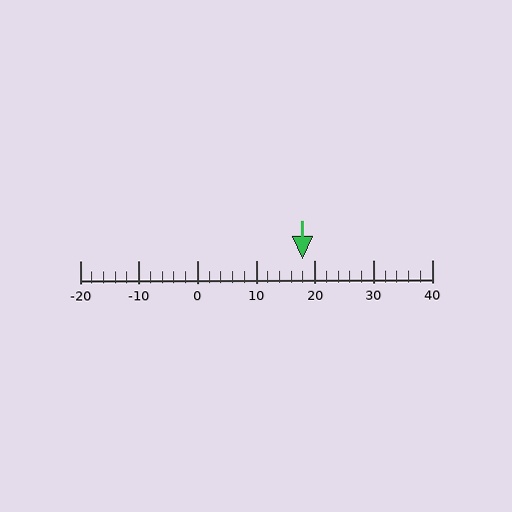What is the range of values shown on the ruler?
The ruler shows values from -20 to 40.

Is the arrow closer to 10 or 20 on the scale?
The arrow is closer to 20.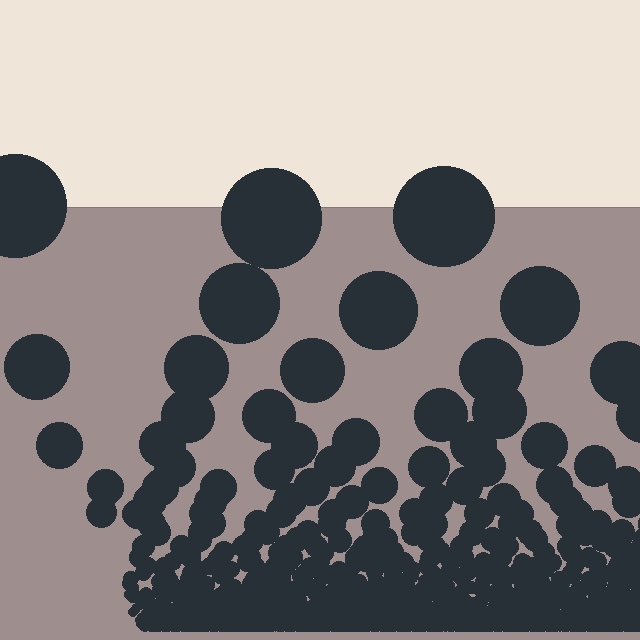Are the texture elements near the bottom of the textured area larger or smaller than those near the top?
Smaller. The gradient is inverted — elements near the bottom are smaller and denser.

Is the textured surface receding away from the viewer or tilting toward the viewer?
The surface appears to tilt toward the viewer. Texture elements get larger and sparser toward the top.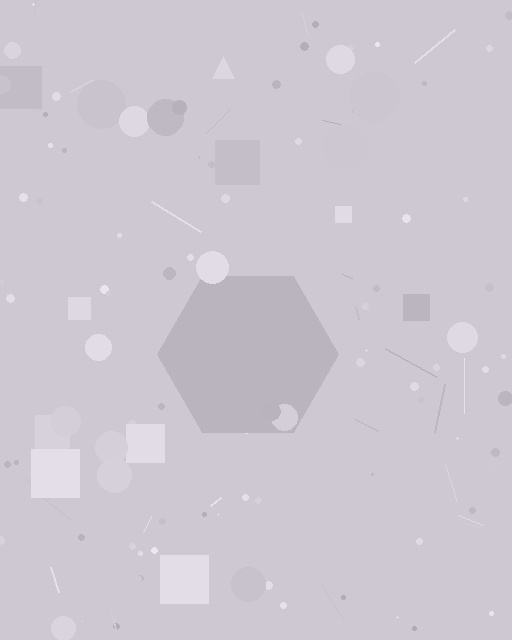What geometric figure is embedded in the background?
A hexagon is embedded in the background.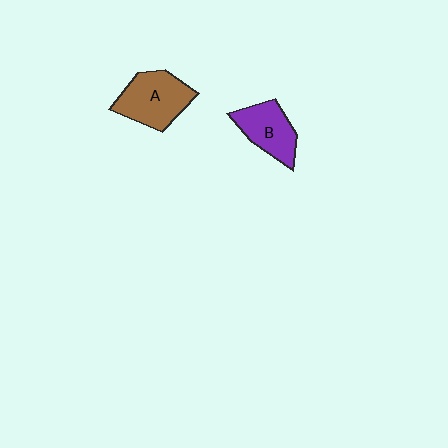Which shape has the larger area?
Shape A (brown).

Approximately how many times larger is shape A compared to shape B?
Approximately 1.2 times.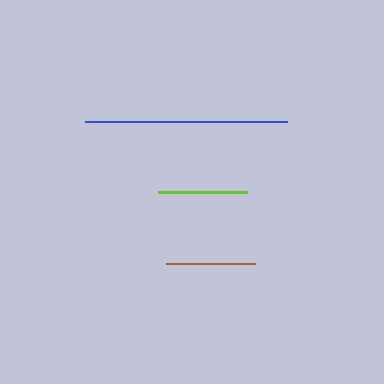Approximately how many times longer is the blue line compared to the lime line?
The blue line is approximately 2.3 times the length of the lime line.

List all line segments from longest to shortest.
From longest to shortest: blue, brown, lime.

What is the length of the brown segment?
The brown segment is approximately 89 pixels long.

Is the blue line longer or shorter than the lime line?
The blue line is longer than the lime line.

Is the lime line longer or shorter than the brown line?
The brown line is longer than the lime line.